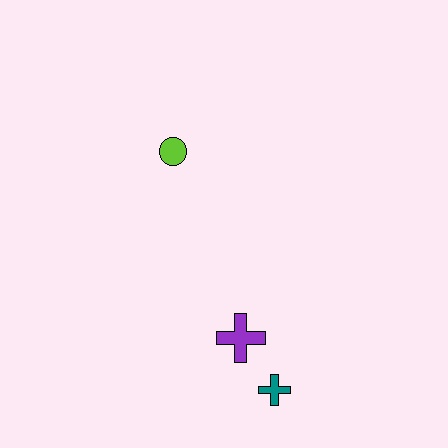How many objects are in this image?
There are 3 objects.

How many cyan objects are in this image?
There are no cyan objects.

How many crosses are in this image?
There are 2 crosses.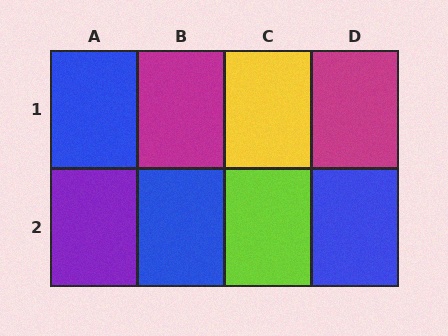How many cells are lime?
1 cell is lime.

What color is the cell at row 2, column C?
Lime.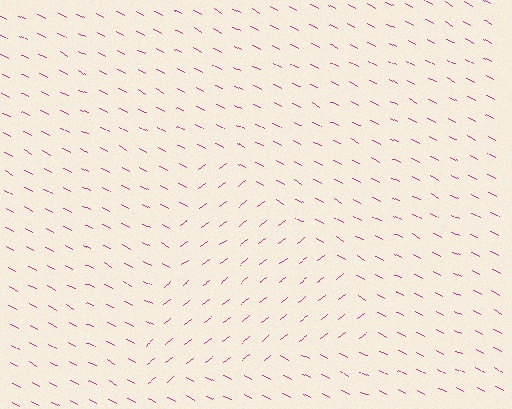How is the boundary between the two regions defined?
The boundary is defined purely by a change in line orientation (approximately 65 degrees difference). All lines are the same color and thickness.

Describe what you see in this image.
The image is filled with small magenta line segments. A triangle region in the image has lines oriented differently from the surrounding lines, creating a visible texture boundary.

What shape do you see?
I see a triangle.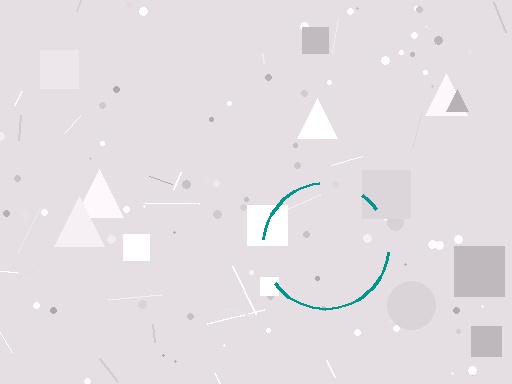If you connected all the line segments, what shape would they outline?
They would outline a circle.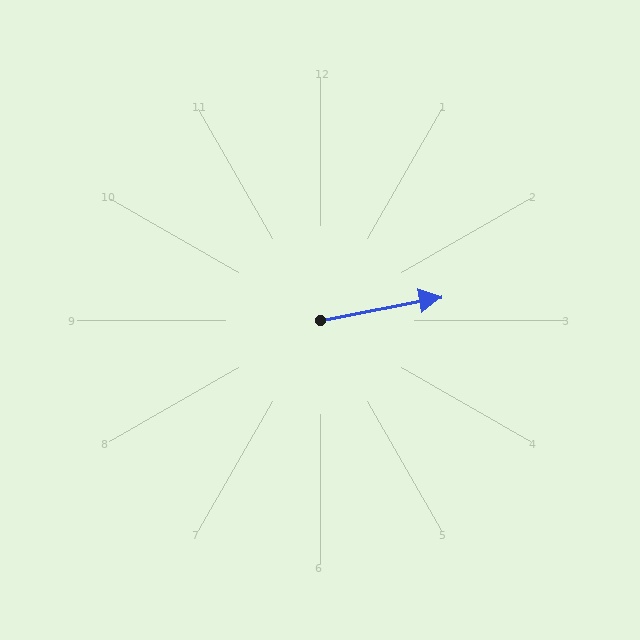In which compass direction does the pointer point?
East.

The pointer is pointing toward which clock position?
Roughly 3 o'clock.